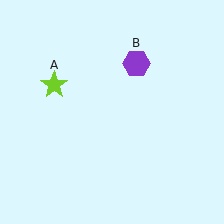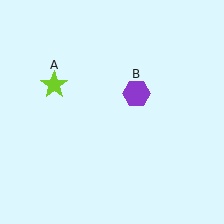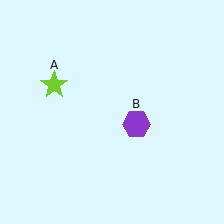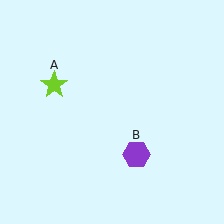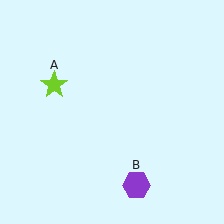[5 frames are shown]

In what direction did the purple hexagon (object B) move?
The purple hexagon (object B) moved down.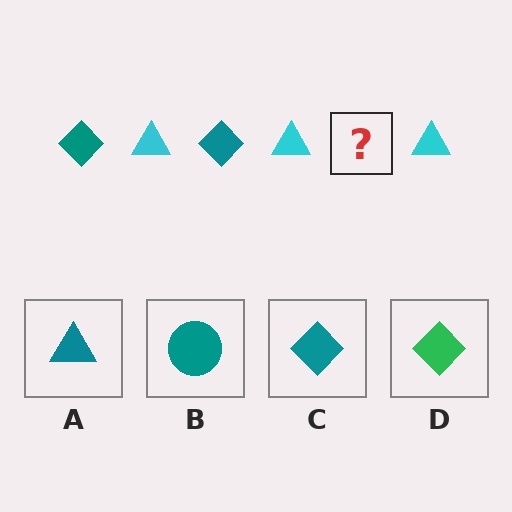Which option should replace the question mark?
Option C.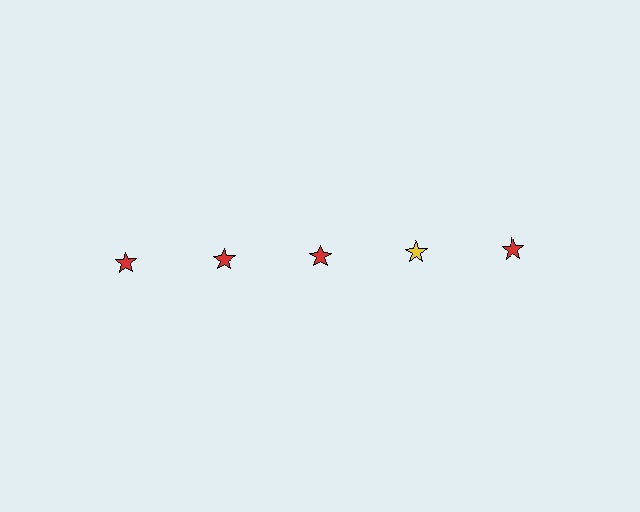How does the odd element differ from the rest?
It has a different color: yellow instead of red.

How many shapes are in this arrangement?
There are 5 shapes arranged in a grid pattern.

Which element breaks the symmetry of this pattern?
The yellow star in the top row, second from right column breaks the symmetry. All other shapes are red stars.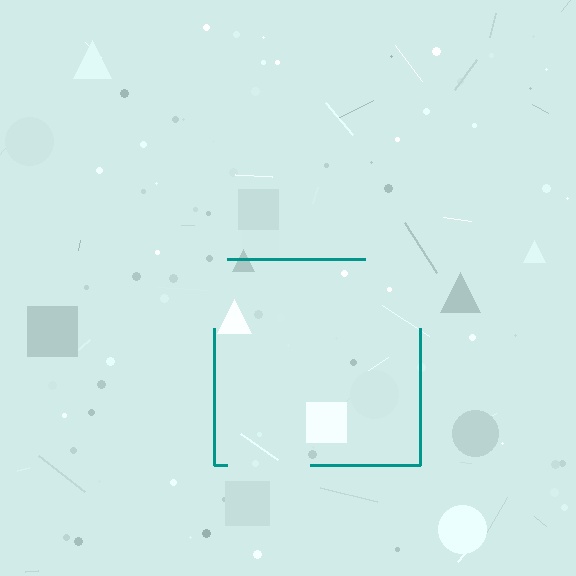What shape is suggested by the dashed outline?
The dashed outline suggests a square.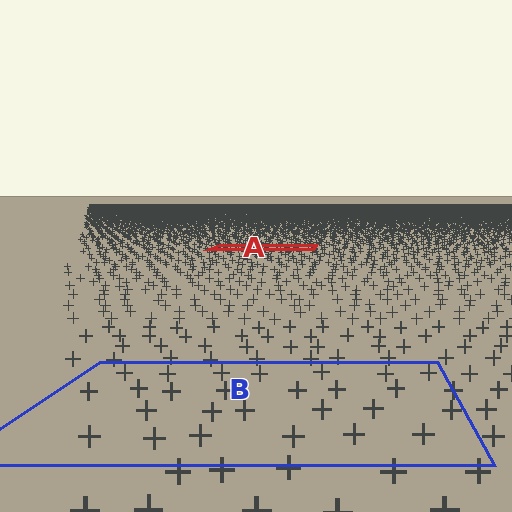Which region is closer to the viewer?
Region B is closer. The texture elements there are larger and more spread out.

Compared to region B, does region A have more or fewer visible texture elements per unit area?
Region A has more texture elements per unit area — they are packed more densely because it is farther away.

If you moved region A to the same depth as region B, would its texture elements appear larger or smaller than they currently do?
They would appear larger. At a closer depth, the same texture elements are projected at a bigger on-screen size.